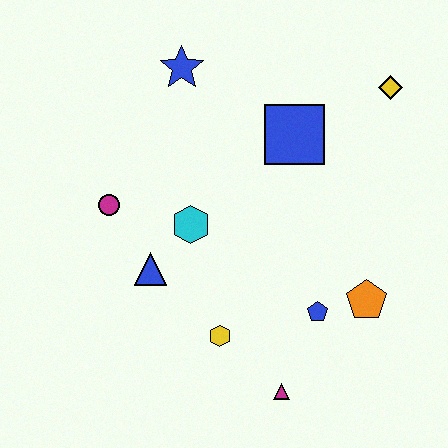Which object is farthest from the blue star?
The magenta triangle is farthest from the blue star.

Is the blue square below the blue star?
Yes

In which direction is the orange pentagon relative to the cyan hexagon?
The orange pentagon is to the right of the cyan hexagon.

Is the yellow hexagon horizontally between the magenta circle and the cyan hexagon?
No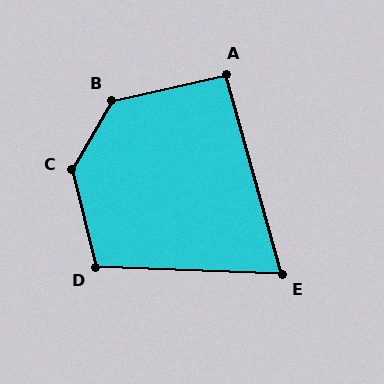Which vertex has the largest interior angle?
C, at approximately 137 degrees.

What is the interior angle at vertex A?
Approximately 93 degrees (approximately right).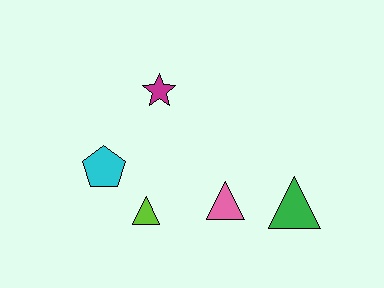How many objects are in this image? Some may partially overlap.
There are 5 objects.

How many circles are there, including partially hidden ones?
There are no circles.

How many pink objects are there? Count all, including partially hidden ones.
There is 1 pink object.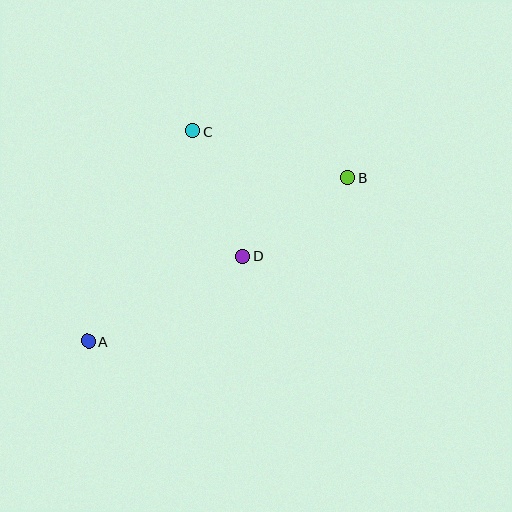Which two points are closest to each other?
Points B and D are closest to each other.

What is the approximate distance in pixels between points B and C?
The distance between B and C is approximately 161 pixels.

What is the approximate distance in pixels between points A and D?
The distance between A and D is approximately 176 pixels.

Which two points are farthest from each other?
Points A and B are farthest from each other.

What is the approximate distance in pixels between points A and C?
The distance between A and C is approximately 235 pixels.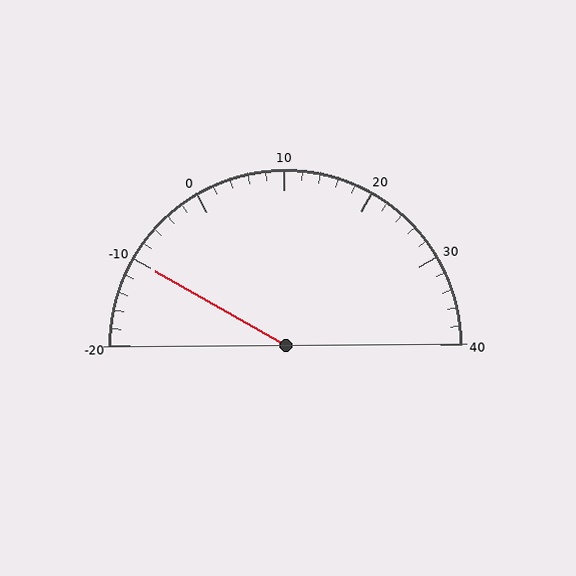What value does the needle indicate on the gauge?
The needle indicates approximately -10.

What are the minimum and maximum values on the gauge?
The gauge ranges from -20 to 40.